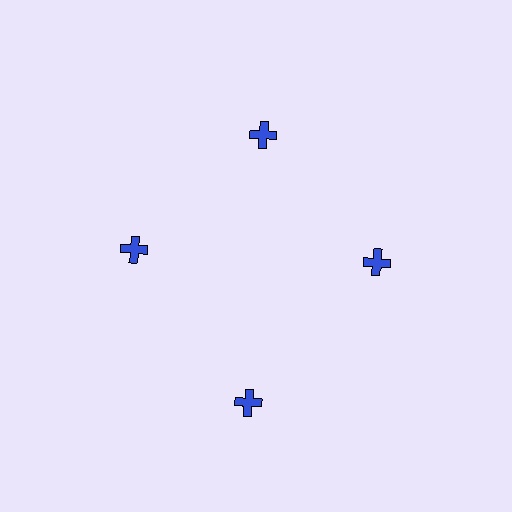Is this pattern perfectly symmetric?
No. The 4 blue crosses are arranged in a ring, but one element near the 6 o'clock position is pushed outward from the center, breaking the 4-fold rotational symmetry.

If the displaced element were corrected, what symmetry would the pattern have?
It would have 4-fold rotational symmetry — the pattern would map onto itself every 90 degrees.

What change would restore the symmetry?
The symmetry would be restored by moving it inward, back onto the ring so that all 4 crosses sit at equal angles and equal distance from the center.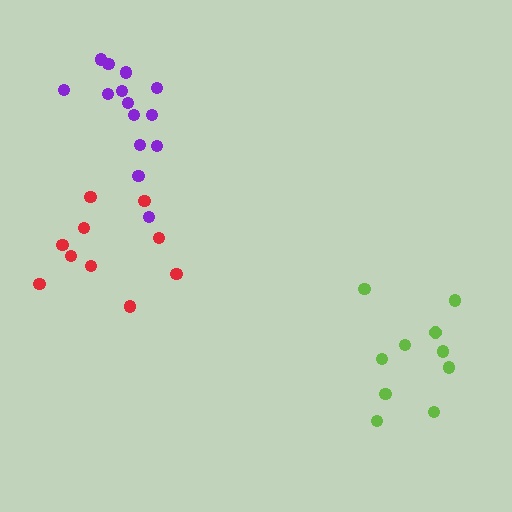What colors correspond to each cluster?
The clusters are colored: purple, lime, red.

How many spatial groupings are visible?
There are 3 spatial groupings.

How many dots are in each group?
Group 1: 14 dots, Group 2: 10 dots, Group 3: 10 dots (34 total).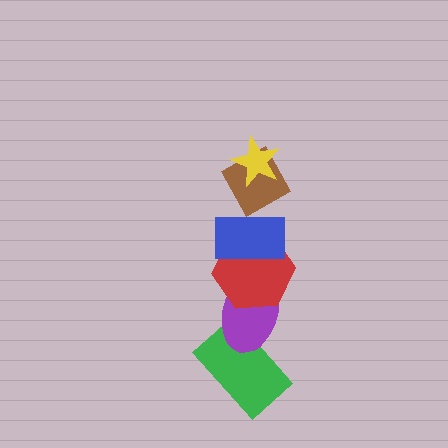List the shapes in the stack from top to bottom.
From top to bottom: the yellow star, the brown diamond, the blue rectangle, the red hexagon, the purple ellipse, the green rectangle.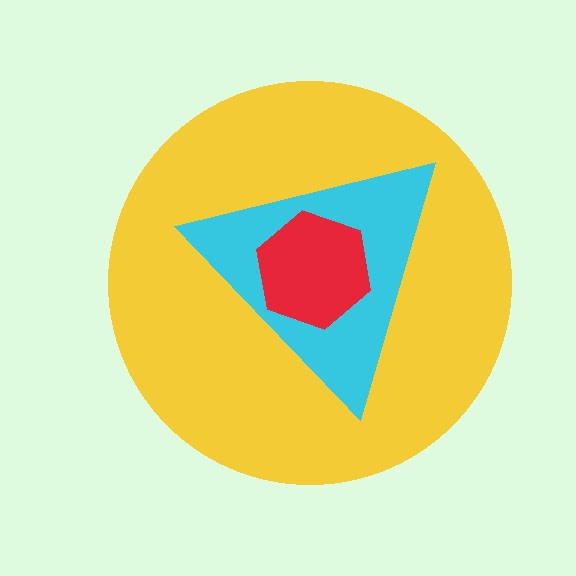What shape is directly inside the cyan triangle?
The red hexagon.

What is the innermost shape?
The red hexagon.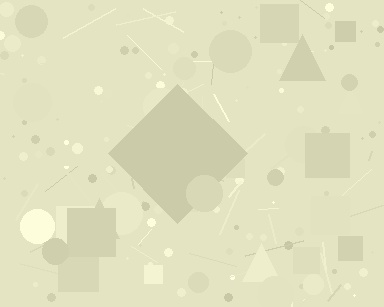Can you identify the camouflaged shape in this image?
The camouflaged shape is a diamond.